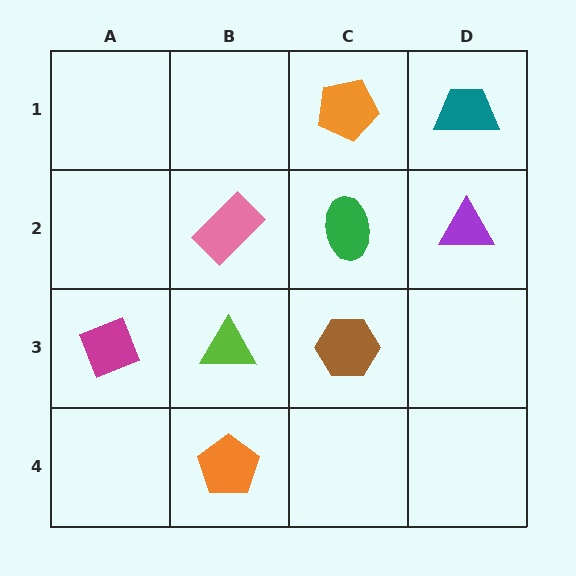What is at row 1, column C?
An orange pentagon.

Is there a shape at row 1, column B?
No, that cell is empty.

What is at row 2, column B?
A pink rectangle.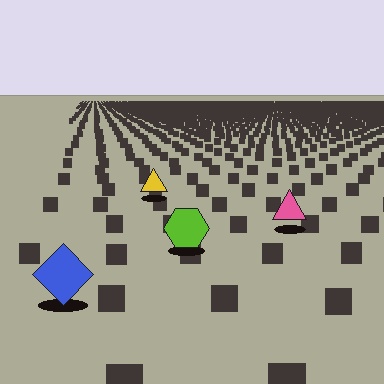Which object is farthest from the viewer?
The yellow triangle is farthest from the viewer. It appears smaller and the ground texture around it is denser.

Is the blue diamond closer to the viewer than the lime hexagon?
Yes. The blue diamond is closer — you can tell from the texture gradient: the ground texture is coarser near it.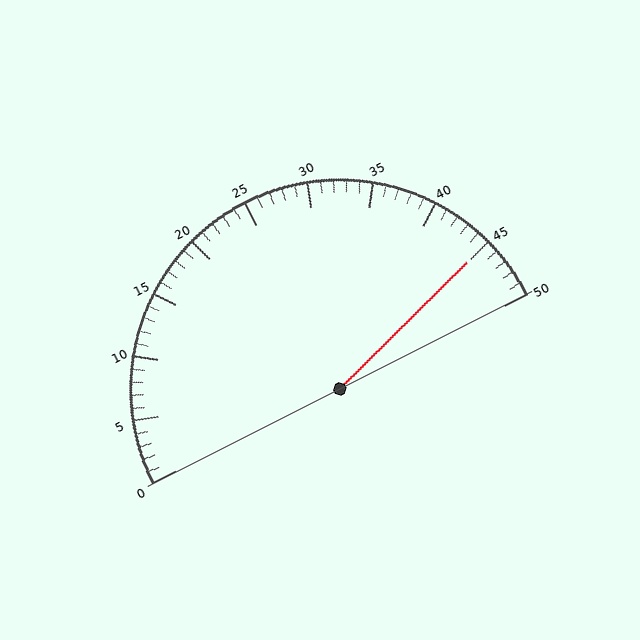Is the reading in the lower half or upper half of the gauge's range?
The reading is in the upper half of the range (0 to 50).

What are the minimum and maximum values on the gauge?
The gauge ranges from 0 to 50.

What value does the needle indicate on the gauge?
The needle indicates approximately 45.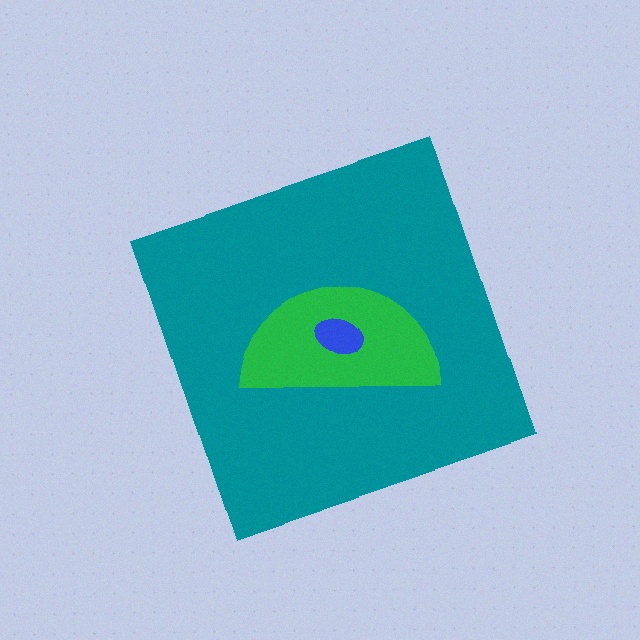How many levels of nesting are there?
3.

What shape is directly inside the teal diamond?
The green semicircle.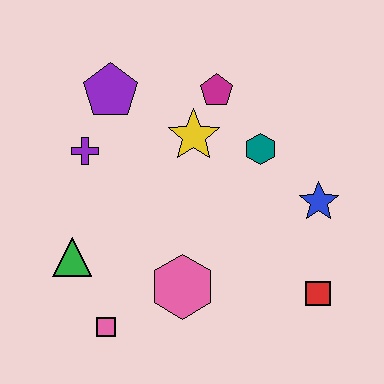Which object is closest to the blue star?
The teal hexagon is closest to the blue star.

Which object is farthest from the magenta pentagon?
The pink square is farthest from the magenta pentagon.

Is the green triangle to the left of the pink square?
Yes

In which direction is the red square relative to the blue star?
The red square is below the blue star.